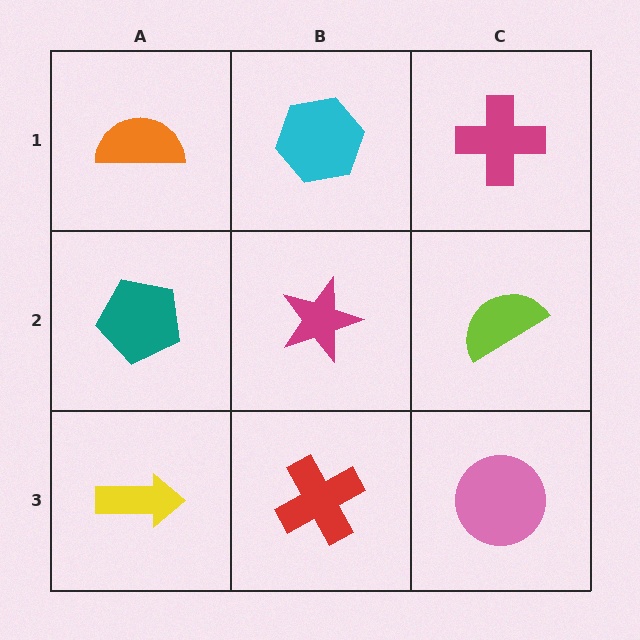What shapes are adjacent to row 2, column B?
A cyan hexagon (row 1, column B), a red cross (row 3, column B), a teal pentagon (row 2, column A), a lime semicircle (row 2, column C).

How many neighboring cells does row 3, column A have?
2.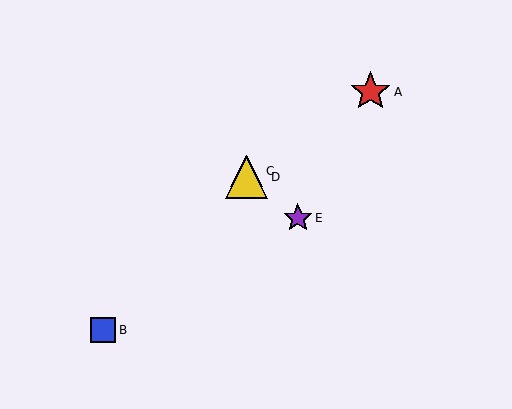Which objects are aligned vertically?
Objects C, D are aligned vertically.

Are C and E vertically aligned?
No, C is at x≈247 and E is at x≈298.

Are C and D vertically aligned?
Yes, both are at x≈247.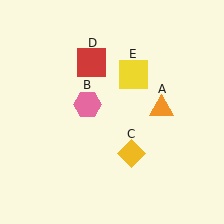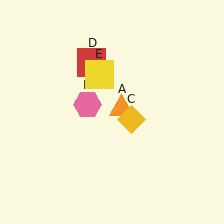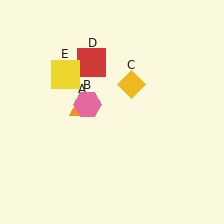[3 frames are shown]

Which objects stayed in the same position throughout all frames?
Pink hexagon (object B) and red square (object D) remained stationary.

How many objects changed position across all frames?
3 objects changed position: orange triangle (object A), yellow diamond (object C), yellow square (object E).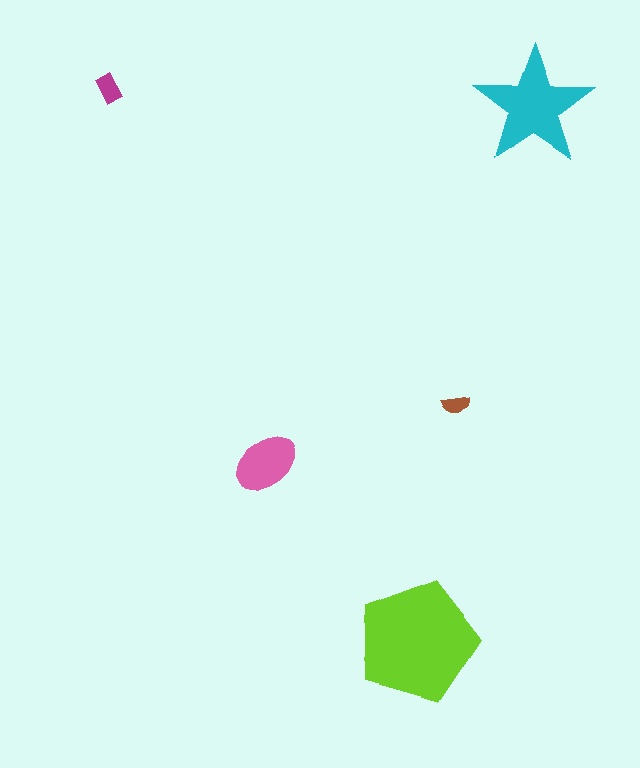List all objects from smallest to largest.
The brown semicircle, the magenta rectangle, the pink ellipse, the cyan star, the lime pentagon.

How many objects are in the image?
There are 5 objects in the image.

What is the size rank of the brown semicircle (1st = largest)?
5th.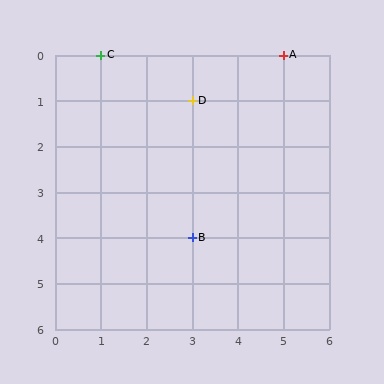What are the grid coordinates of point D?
Point D is at grid coordinates (3, 1).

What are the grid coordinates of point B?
Point B is at grid coordinates (3, 4).